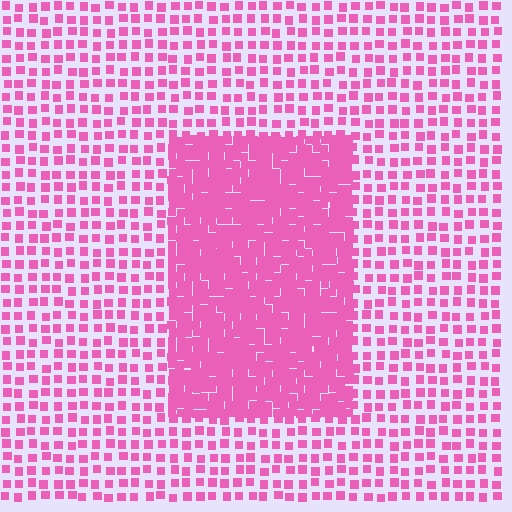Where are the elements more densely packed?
The elements are more densely packed inside the rectangle boundary.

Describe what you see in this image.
The image contains small pink elements arranged at two different densities. A rectangle-shaped region is visible where the elements are more densely packed than the surrounding area.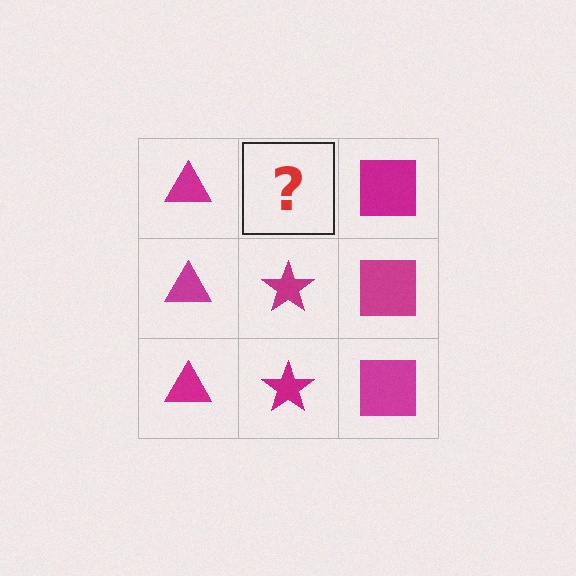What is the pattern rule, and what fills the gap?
The rule is that each column has a consistent shape. The gap should be filled with a magenta star.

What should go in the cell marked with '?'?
The missing cell should contain a magenta star.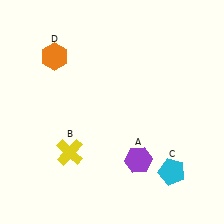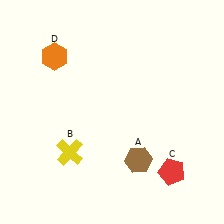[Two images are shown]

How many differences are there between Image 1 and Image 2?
There are 2 differences between the two images.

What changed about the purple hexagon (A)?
In Image 1, A is purple. In Image 2, it changed to brown.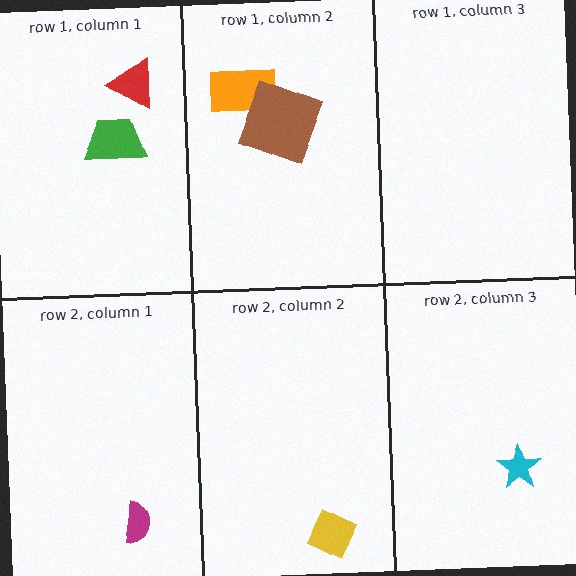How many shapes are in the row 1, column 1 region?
2.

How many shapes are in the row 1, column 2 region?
2.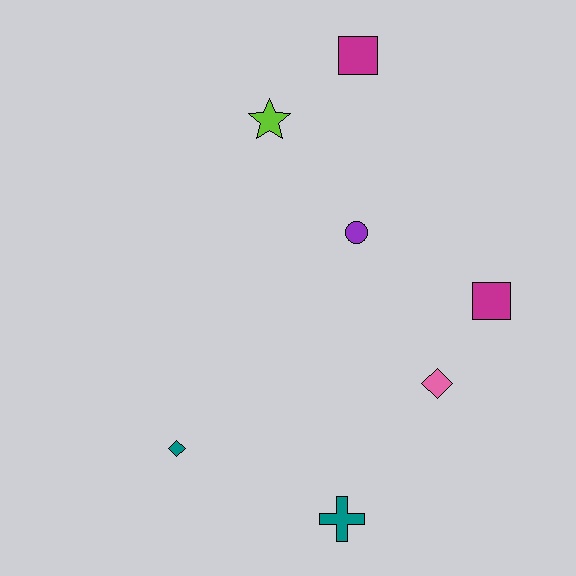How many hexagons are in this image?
There are no hexagons.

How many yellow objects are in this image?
There are no yellow objects.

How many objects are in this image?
There are 7 objects.